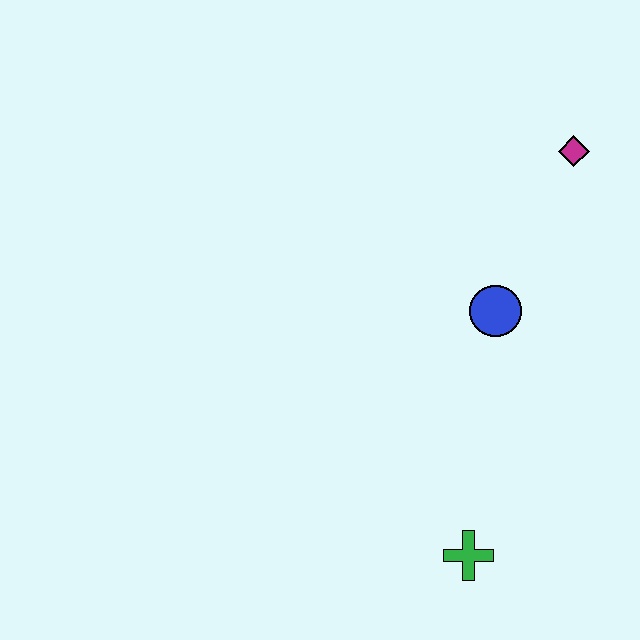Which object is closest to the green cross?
The blue circle is closest to the green cross.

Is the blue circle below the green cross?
No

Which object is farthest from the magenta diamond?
The green cross is farthest from the magenta diamond.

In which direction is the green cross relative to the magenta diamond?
The green cross is below the magenta diamond.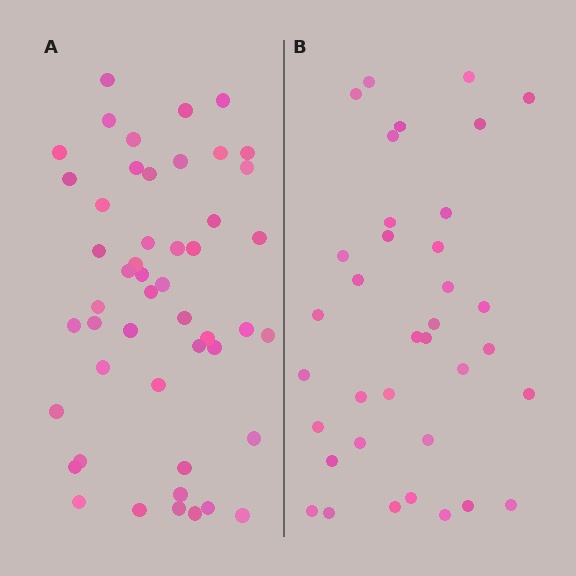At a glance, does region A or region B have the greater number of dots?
Region A (the left region) has more dots.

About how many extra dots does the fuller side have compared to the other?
Region A has approximately 15 more dots than region B.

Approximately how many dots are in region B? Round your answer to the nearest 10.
About 40 dots. (The exact count is 36, which rounds to 40.)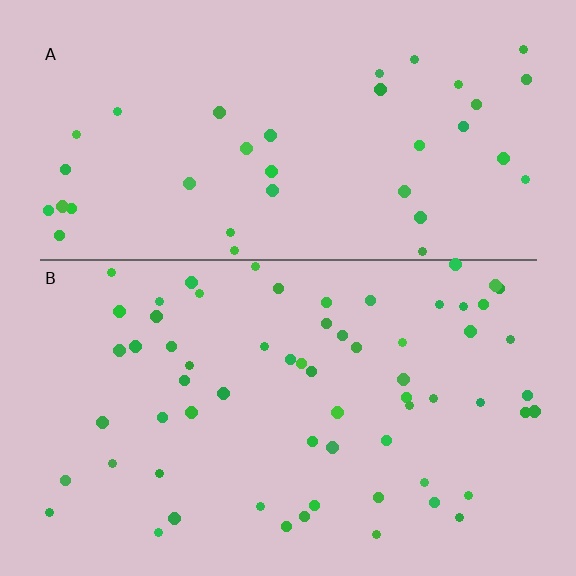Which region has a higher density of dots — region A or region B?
B (the bottom).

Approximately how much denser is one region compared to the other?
Approximately 1.7× — region B over region A.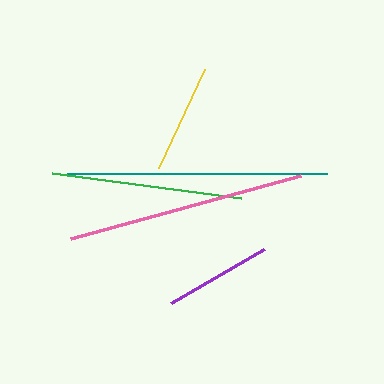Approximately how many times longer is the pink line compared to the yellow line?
The pink line is approximately 2.2 times the length of the yellow line.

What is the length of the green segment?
The green segment is approximately 191 pixels long.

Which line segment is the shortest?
The purple line is the shortest at approximately 108 pixels.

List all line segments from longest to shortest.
From longest to shortest: teal, pink, green, yellow, purple.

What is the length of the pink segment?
The pink segment is approximately 239 pixels long.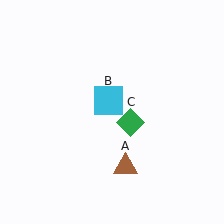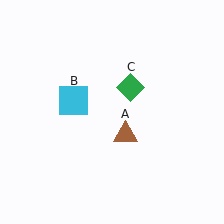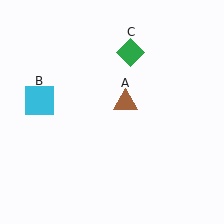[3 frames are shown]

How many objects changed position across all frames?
3 objects changed position: brown triangle (object A), cyan square (object B), green diamond (object C).